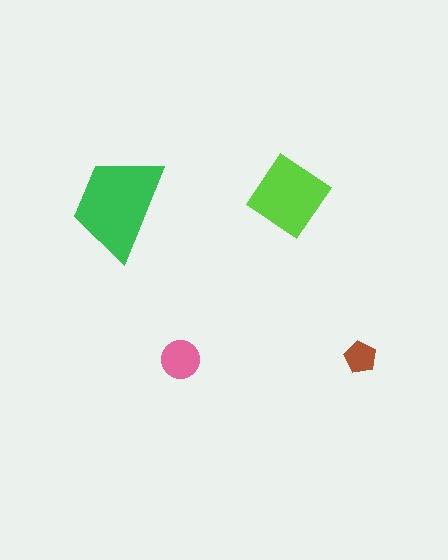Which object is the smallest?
The brown pentagon.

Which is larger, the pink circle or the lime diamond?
The lime diamond.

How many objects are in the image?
There are 4 objects in the image.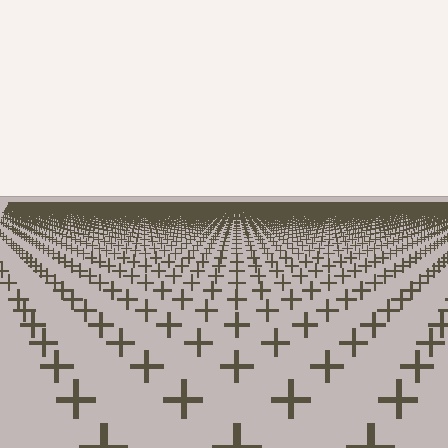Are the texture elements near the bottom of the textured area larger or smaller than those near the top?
Larger. Near the bottom, elements are closer to the viewer and appear at a bigger on-screen size.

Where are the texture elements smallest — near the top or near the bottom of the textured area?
Near the top.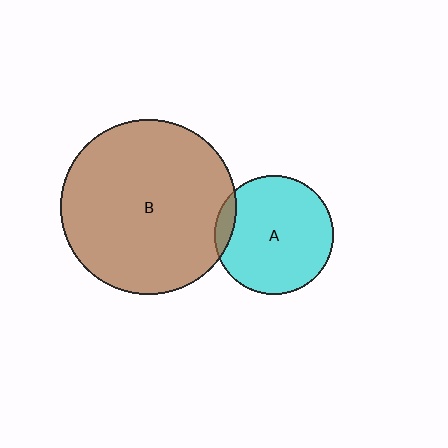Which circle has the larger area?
Circle B (brown).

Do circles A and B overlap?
Yes.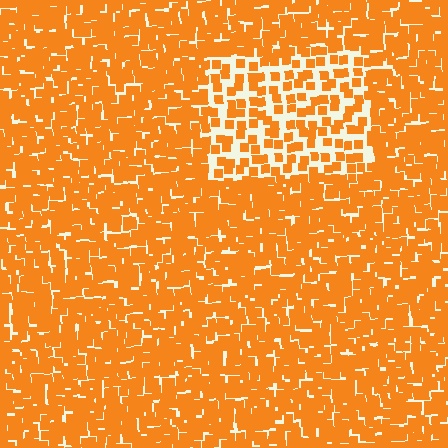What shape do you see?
I see a rectangle.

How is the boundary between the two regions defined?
The boundary is defined by a change in element density (approximately 2.1x ratio). All elements are the same color, size, and shape.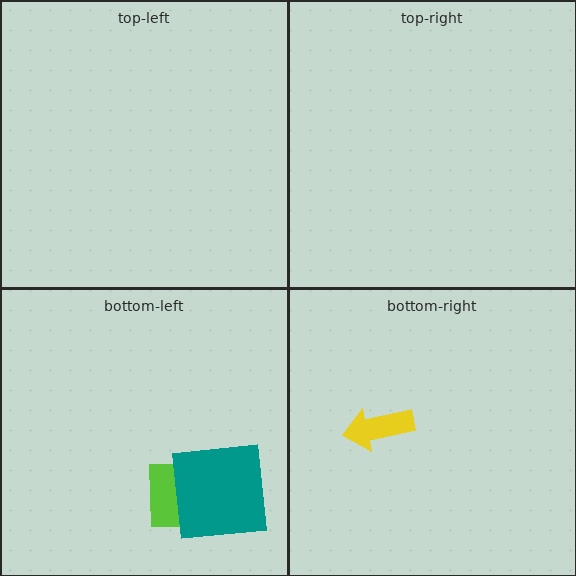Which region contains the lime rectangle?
The bottom-left region.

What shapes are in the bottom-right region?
The yellow arrow.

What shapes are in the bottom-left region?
The lime rectangle, the teal square.